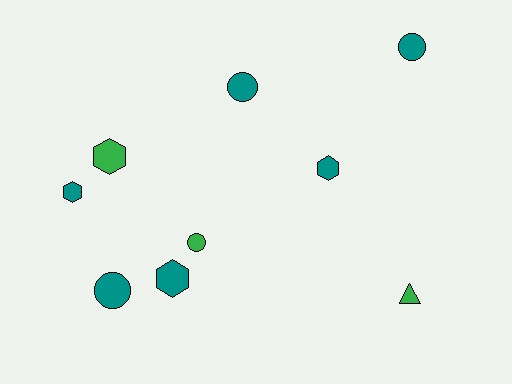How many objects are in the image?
There are 9 objects.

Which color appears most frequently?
Teal, with 6 objects.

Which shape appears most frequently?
Circle, with 4 objects.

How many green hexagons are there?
There is 1 green hexagon.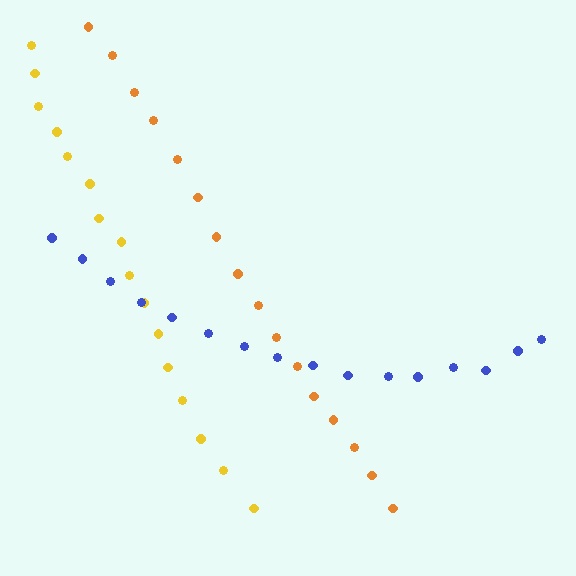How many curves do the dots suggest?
There are 3 distinct paths.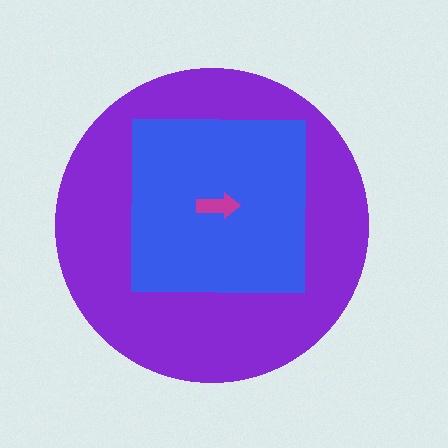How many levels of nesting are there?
3.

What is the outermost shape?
The purple circle.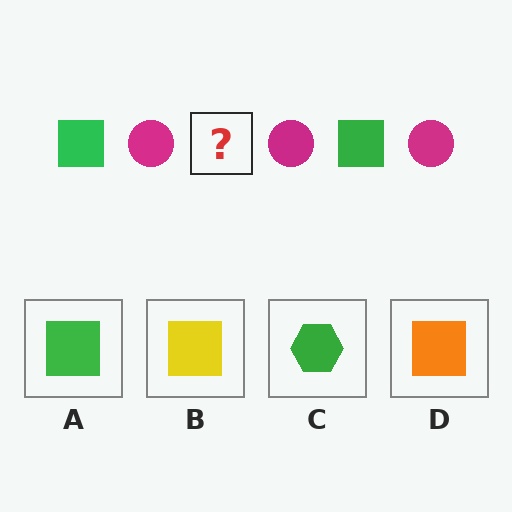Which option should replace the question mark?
Option A.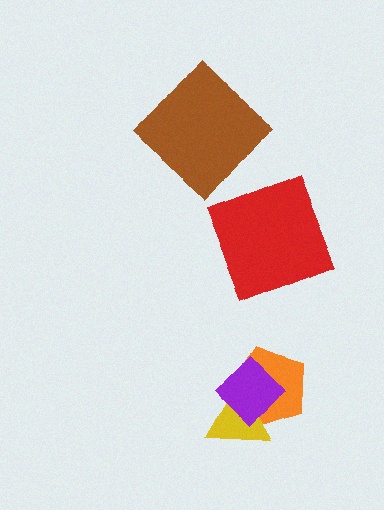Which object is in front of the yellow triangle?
The purple diamond is in front of the yellow triangle.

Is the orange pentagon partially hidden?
Yes, it is partially covered by another shape.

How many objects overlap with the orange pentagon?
2 objects overlap with the orange pentagon.